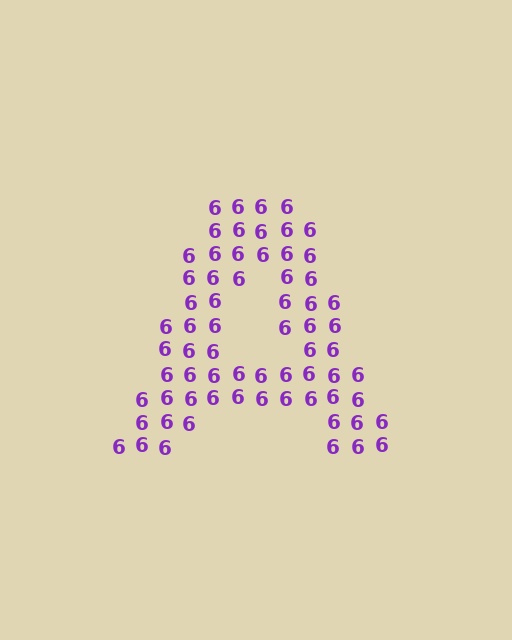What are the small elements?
The small elements are digit 6's.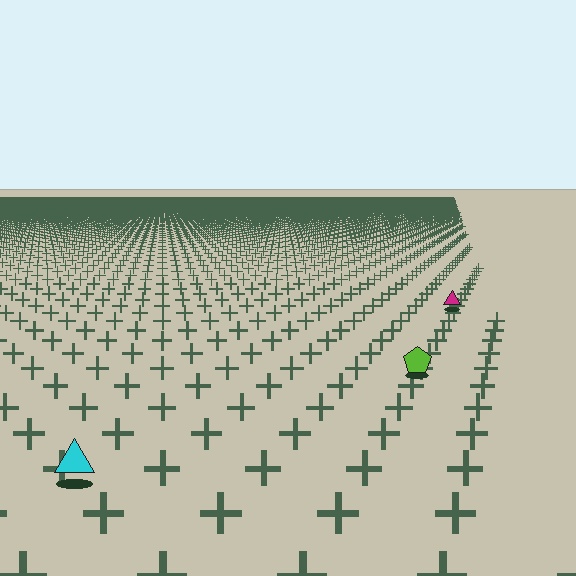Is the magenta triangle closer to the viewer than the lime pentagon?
No. The lime pentagon is closer — you can tell from the texture gradient: the ground texture is coarser near it.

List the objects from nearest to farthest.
From nearest to farthest: the cyan triangle, the lime pentagon, the magenta triangle.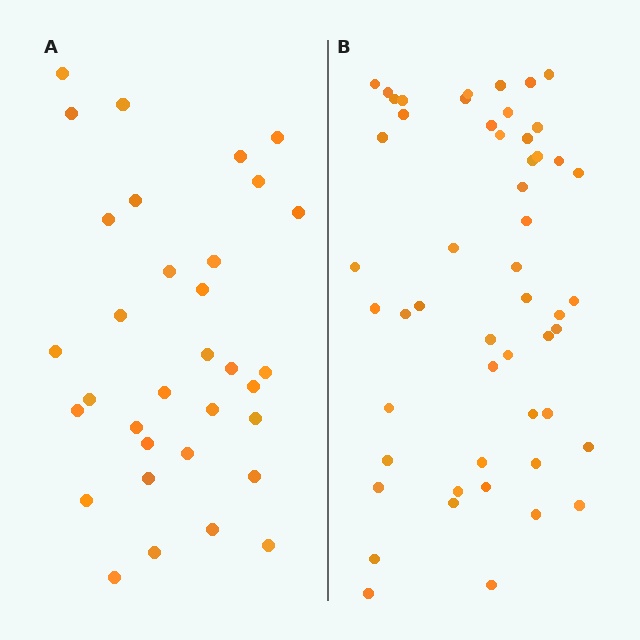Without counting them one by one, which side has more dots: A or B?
Region B (the right region) has more dots.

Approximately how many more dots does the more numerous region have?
Region B has approximately 20 more dots than region A.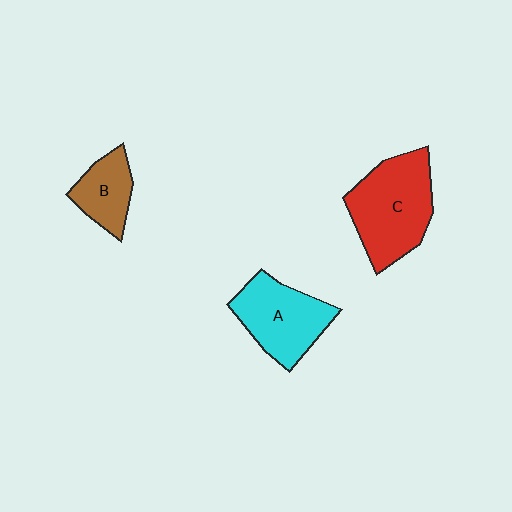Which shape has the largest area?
Shape C (red).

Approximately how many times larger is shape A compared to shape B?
Approximately 1.6 times.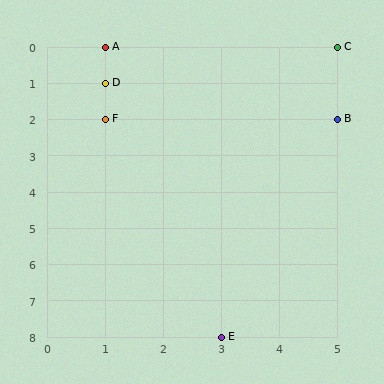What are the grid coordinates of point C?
Point C is at grid coordinates (5, 0).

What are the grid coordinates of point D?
Point D is at grid coordinates (1, 1).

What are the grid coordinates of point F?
Point F is at grid coordinates (1, 2).